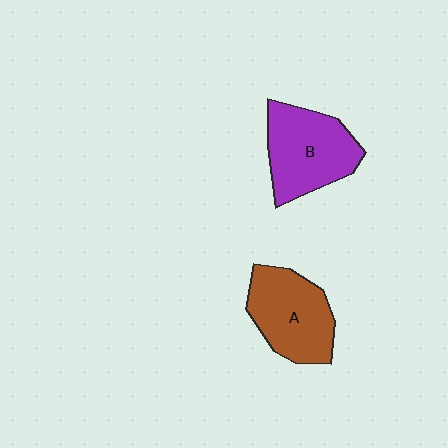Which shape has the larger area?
Shape B (purple).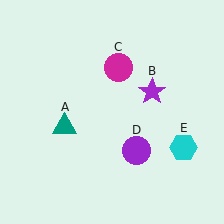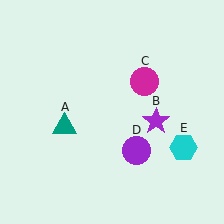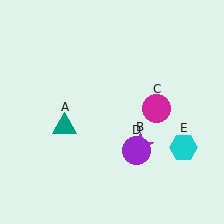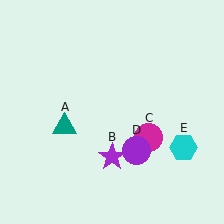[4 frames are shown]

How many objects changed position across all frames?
2 objects changed position: purple star (object B), magenta circle (object C).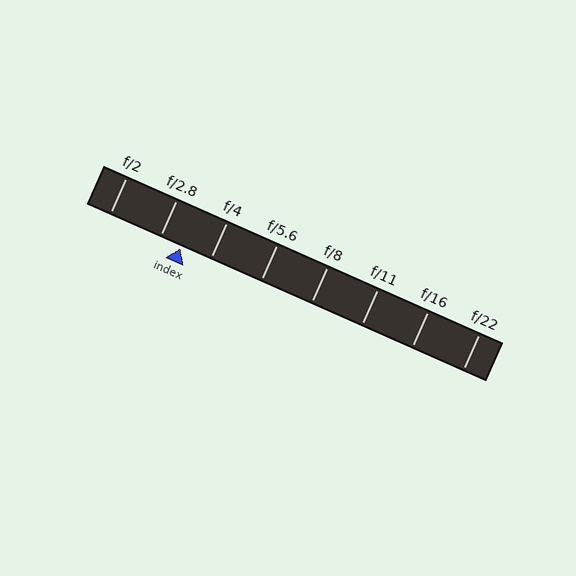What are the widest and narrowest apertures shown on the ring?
The widest aperture shown is f/2 and the narrowest is f/22.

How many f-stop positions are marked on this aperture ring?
There are 8 f-stop positions marked.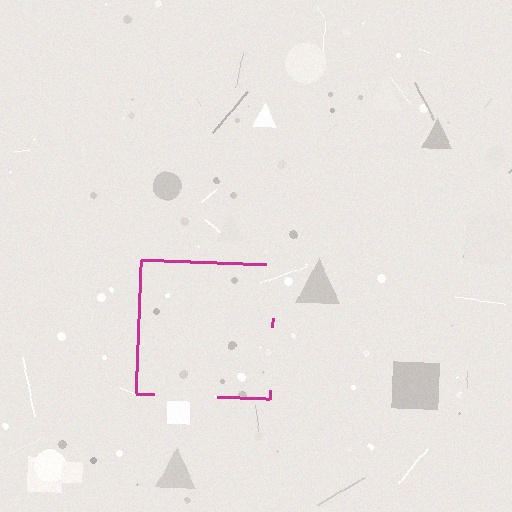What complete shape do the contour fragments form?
The contour fragments form a square.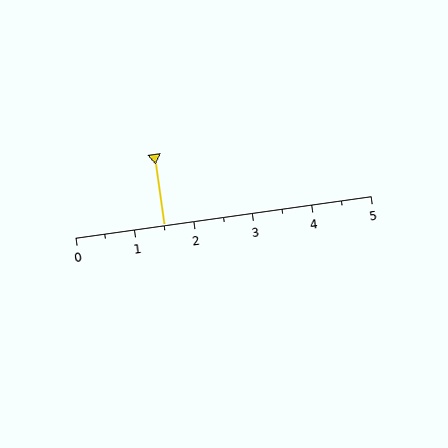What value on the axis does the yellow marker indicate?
The marker indicates approximately 1.5.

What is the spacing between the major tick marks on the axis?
The major ticks are spaced 1 apart.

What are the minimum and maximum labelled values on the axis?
The axis runs from 0 to 5.